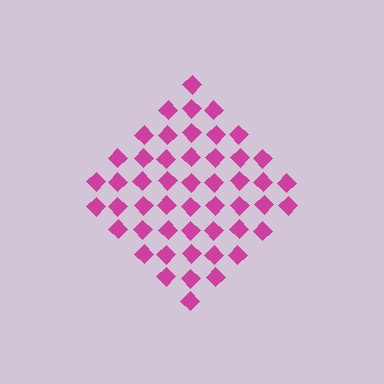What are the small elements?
The small elements are diamonds.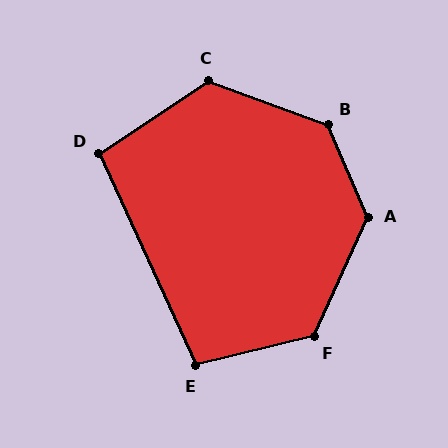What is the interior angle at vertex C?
Approximately 126 degrees (obtuse).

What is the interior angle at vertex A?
Approximately 133 degrees (obtuse).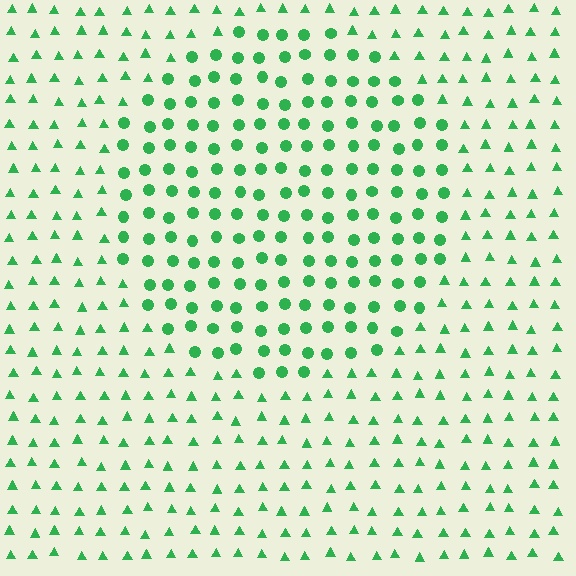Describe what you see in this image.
The image is filled with small green elements arranged in a uniform grid. A circle-shaped region contains circles, while the surrounding area contains triangles. The boundary is defined purely by the change in element shape.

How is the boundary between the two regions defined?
The boundary is defined by a change in element shape: circles inside vs. triangles outside. All elements share the same color and spacing.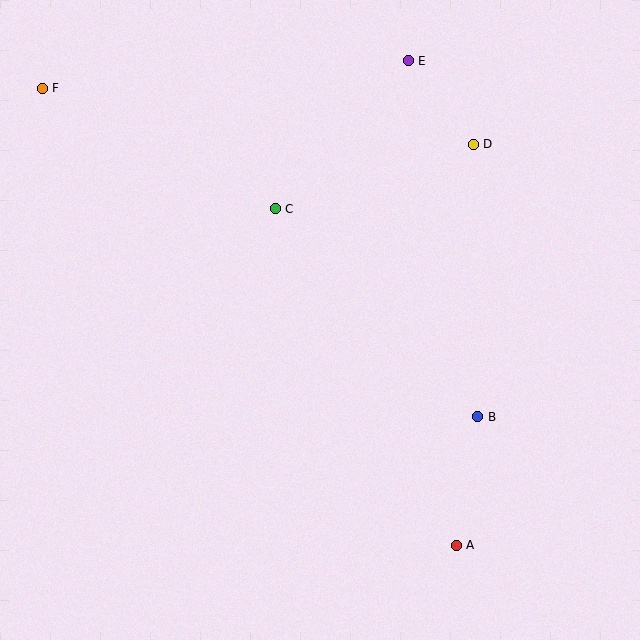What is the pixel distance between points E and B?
The distance between E and B is 363 pixels.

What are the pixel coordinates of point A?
Point A is at (456, 545).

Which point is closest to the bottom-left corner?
Point A is closest to the bottom-left corner.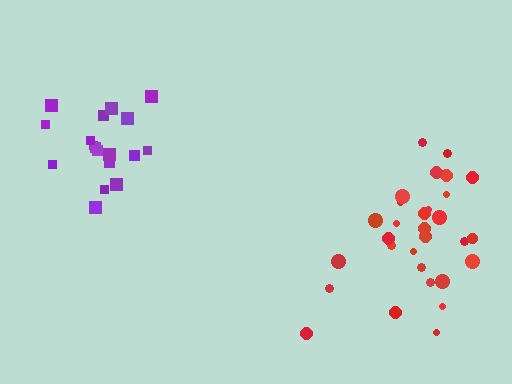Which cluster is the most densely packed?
Purple.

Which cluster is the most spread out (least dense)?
Red.